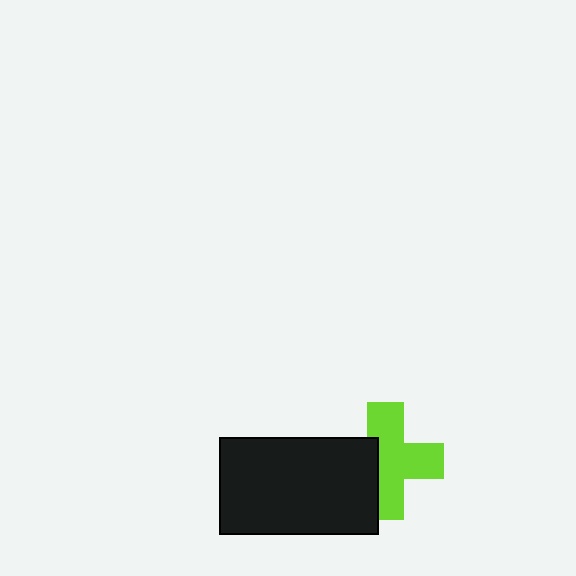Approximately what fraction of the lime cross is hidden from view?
Roughly 34% of the lime cross is hidden behind the black rectangle.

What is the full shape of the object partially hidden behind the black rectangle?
The partially hidden object is a lime cross.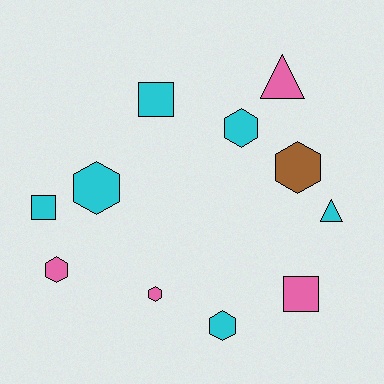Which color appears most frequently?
Cyan, with 6 objects.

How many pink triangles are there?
There is 1 pink triangle.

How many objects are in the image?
There are 11 objects.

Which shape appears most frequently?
Hexagon, with 6 objects.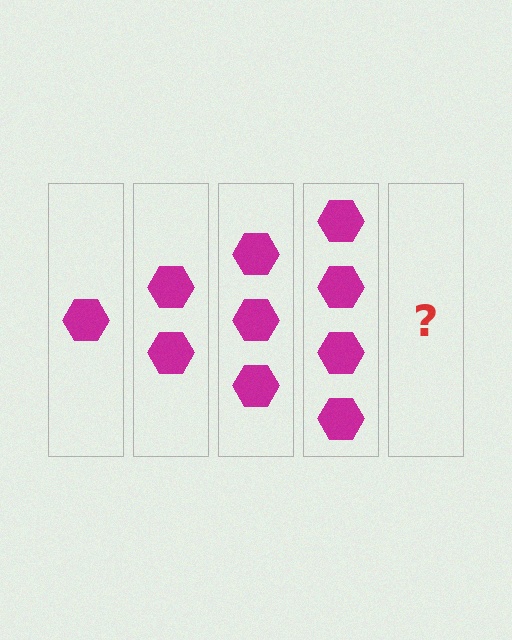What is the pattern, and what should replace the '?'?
The pattern is that each step adds one more hexagon. The '?' should be 5 hexagons.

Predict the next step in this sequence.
The next step is 5 hexagons.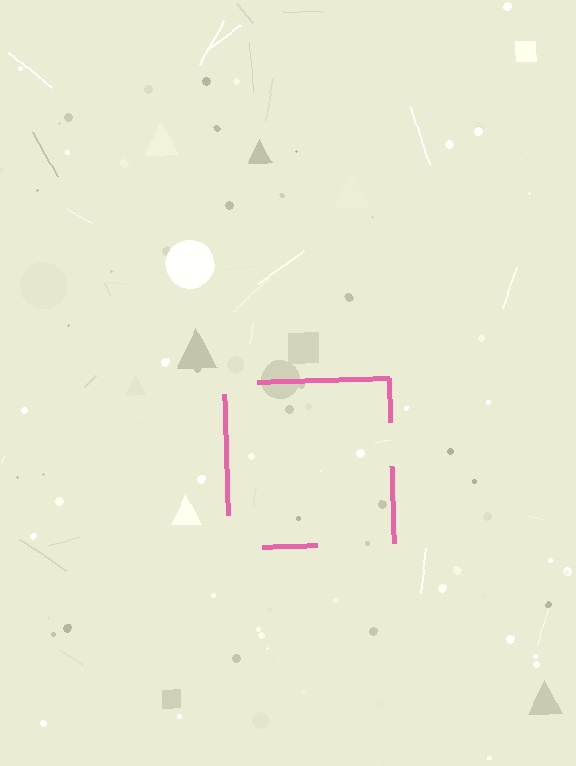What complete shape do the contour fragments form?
The contour fragments form a square.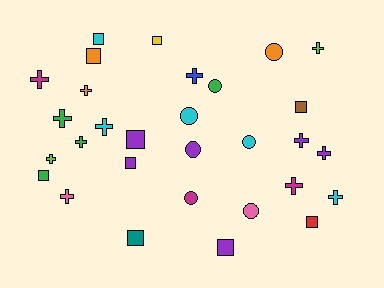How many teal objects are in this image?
There is 1 teal object.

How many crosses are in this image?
There are 13 crosses.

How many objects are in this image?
There are 30 objects.